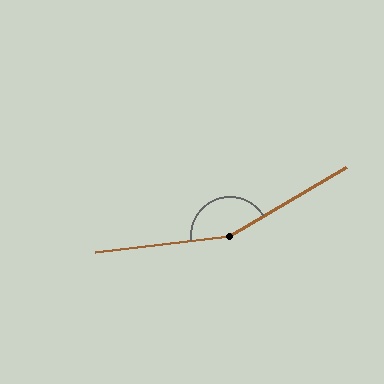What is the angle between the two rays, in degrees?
Approximately 157 degrees.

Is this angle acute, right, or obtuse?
It is obtuse.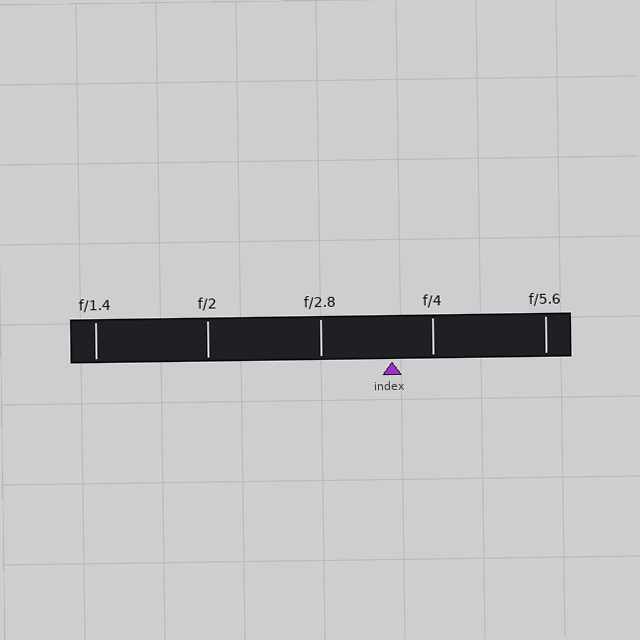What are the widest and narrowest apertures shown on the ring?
The widest aperture shown is f/1.4 and the narrowest is f/5.6.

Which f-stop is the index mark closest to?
The index mark is closest to f/4.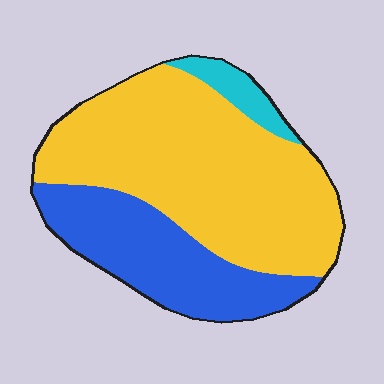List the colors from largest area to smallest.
From largest to smallest: yellow, blue, cyan.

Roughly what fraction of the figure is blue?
Blue covers about 30% of the figure.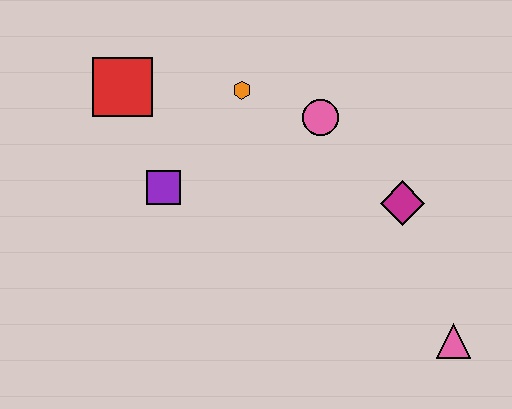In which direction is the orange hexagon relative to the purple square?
The orange hexagon is above the purple square.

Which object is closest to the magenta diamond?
The pink circle is closest to the magenta diamond.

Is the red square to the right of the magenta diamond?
No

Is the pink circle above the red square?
No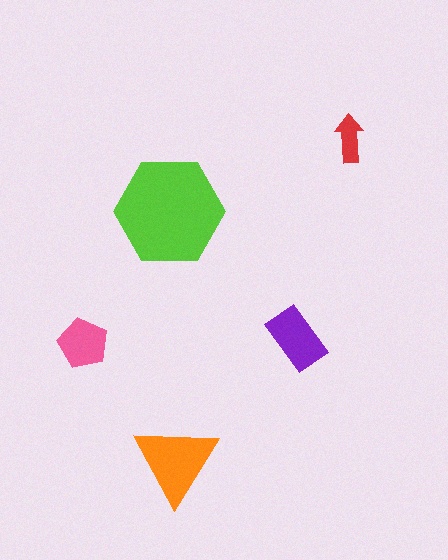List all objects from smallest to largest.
The red arrow, the pink pentagon, the purple rectangle, the orange triangle, the lime hexagon.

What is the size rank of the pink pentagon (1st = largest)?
4th.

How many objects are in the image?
There are 5 objects in the image.